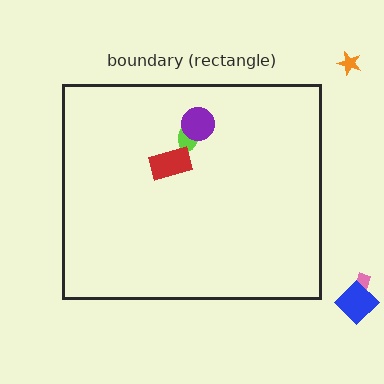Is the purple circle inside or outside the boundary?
Inside.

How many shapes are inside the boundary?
3 inside, 3 outside.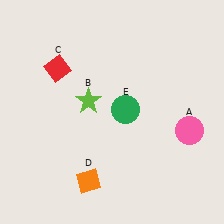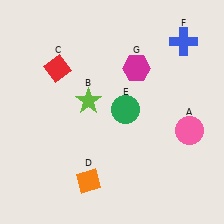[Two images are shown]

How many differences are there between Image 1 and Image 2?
There are 2 differences between the two images.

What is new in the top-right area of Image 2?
A blue cross (F) was added in the top-right area of Image 2.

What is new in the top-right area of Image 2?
A magenta hexagon (G) was added in the top-right area of Image 2.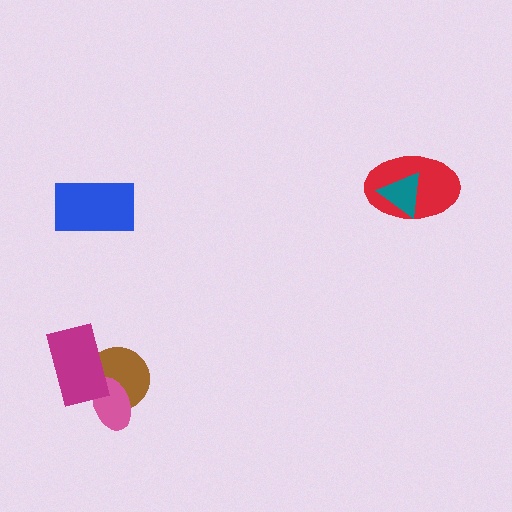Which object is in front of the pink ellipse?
The magenta rectangle is in front of the pink ellipse.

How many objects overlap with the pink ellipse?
2 objects overlap with the pink ellipse.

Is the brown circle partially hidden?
Yes, it is partially covered by another shape.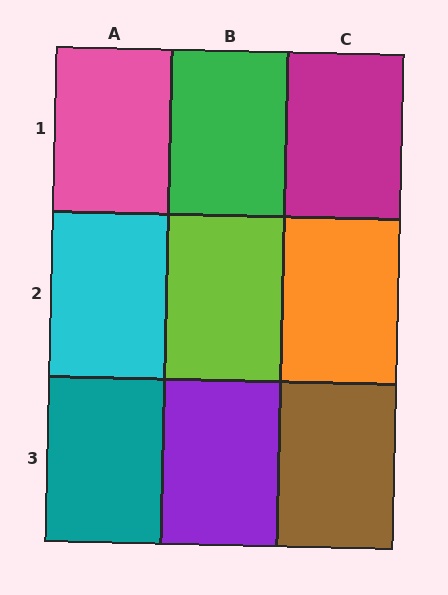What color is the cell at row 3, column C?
Brown.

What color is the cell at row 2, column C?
Orange.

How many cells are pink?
1 cell is pink.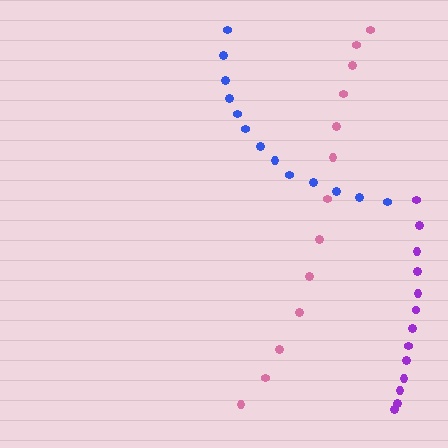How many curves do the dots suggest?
There are 3 distinct paths.